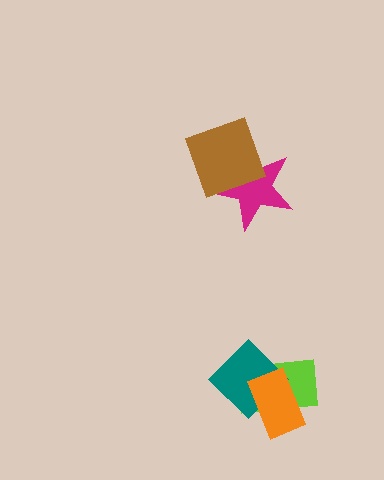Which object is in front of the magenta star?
The brown diamond is in front of the magenta star.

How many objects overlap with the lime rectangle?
2 objects overlap with the lime rectangle.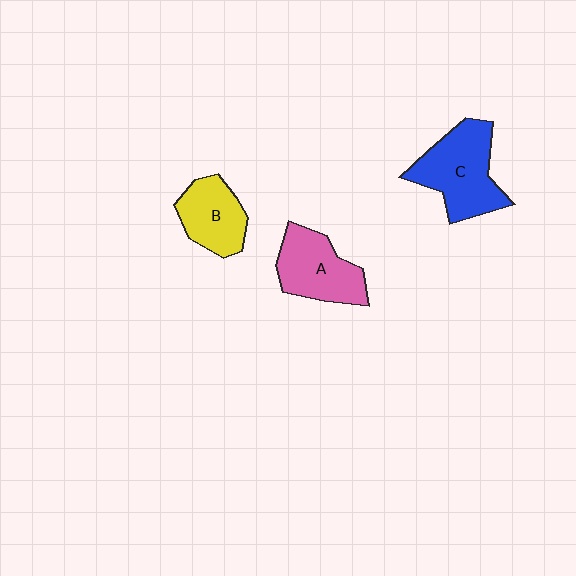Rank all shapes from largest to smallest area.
From largest to smallest: C (blue), A (pink), B (yellow).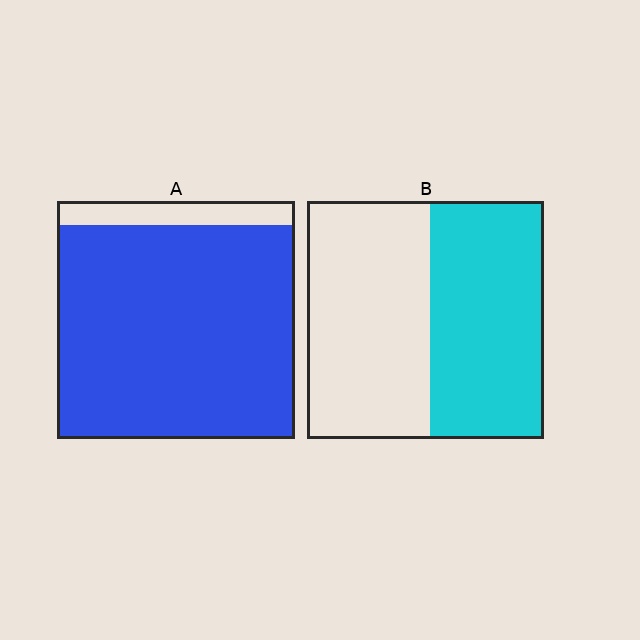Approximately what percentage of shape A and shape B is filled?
A is approximately 90% and B is approximately 50%.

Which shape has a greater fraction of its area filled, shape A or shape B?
Shape A.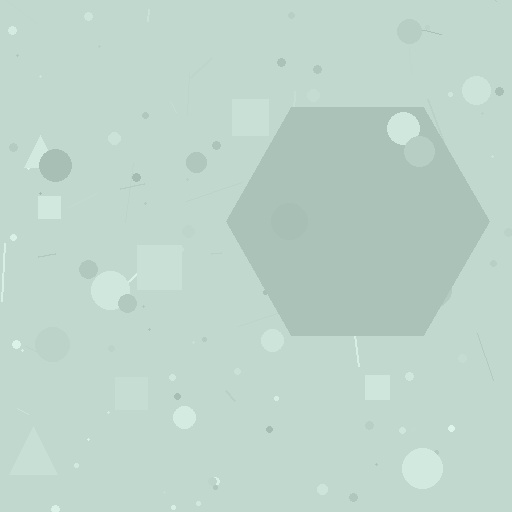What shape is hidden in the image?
A hexagon is hidden in the image.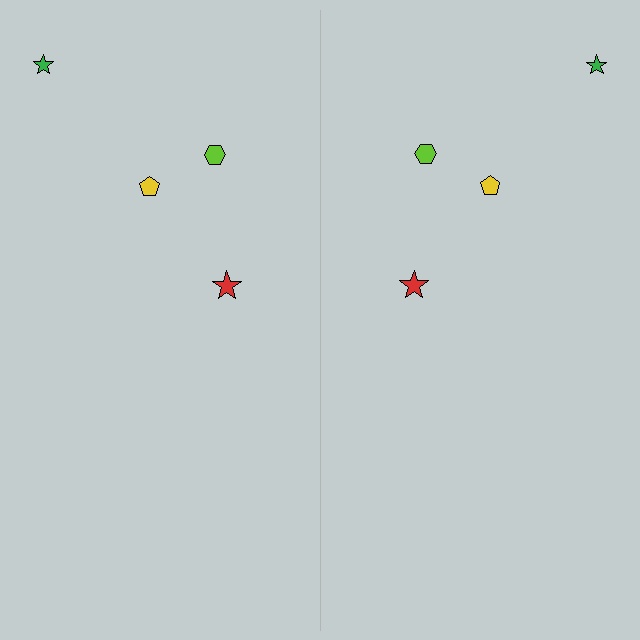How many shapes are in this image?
There are 8 shapes in this image.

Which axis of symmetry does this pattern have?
The pattern has a vertical axis of symmetry running through the center of the image.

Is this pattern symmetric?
Yes, this pattern has bilateral (reflection) symmetry.